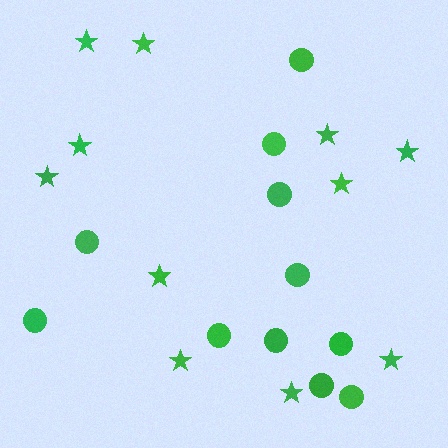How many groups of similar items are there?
There are 2 groups: one group of stars (11) and one group of circles (11).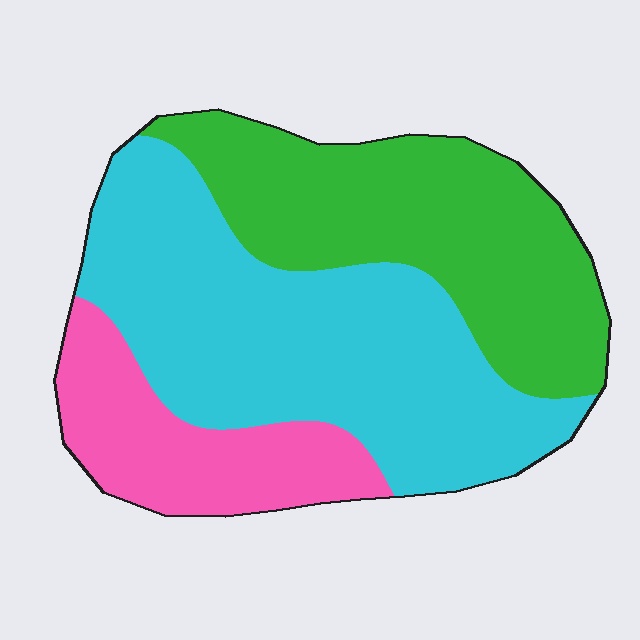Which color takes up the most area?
Cyan, at roughly 45%.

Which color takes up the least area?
Pink, at roughly 20%.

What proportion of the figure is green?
Green takes up about one third (1/3) of the figure.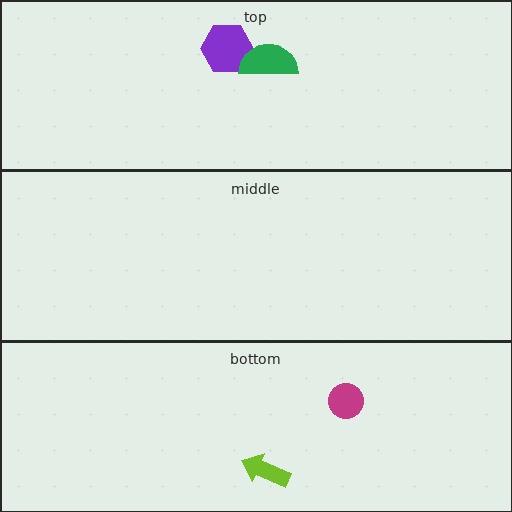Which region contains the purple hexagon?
The top region.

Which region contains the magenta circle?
The bottom region.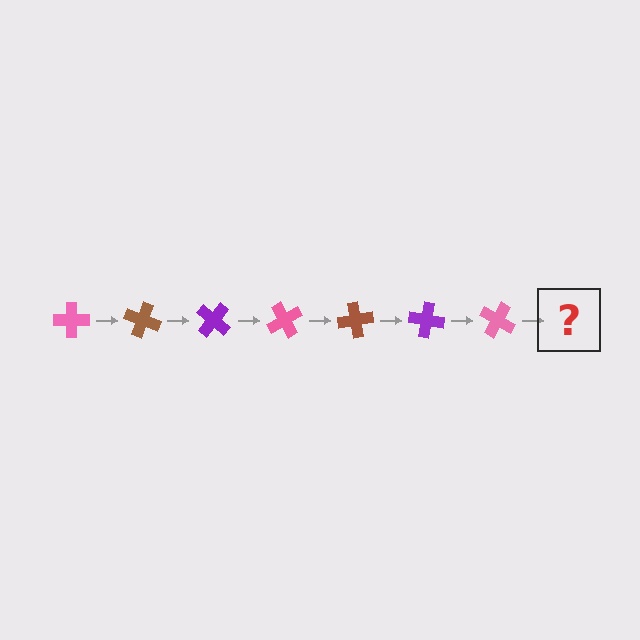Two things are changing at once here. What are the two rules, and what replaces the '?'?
The two rules are that it rotates 20 degrees each step and the color cycles through pink, brown, and purple. The '?' should be a brown cross, rotated 140 degrees from the start.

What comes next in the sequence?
The next element should be a brown cross, rotated 140 degrees from the start.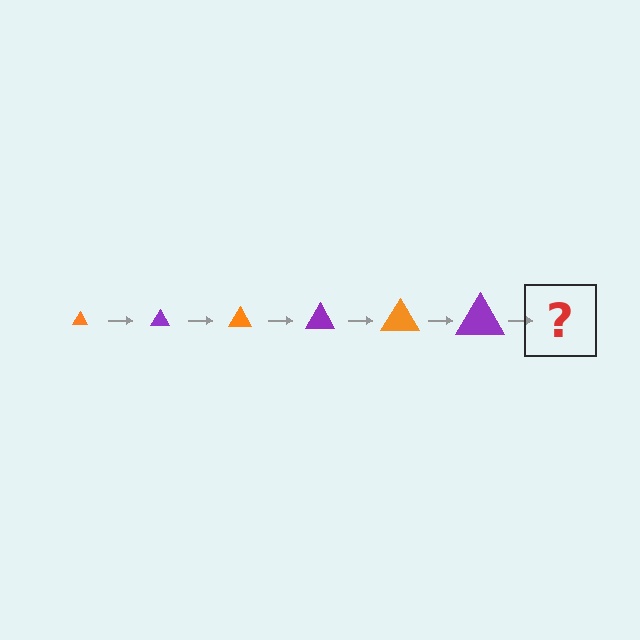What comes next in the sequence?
The next element should be an orange triangle, larger than the previous one.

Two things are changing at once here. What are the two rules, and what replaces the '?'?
The two rules are that the triangle grows larger each step and the color cycles through orange and purple. The '?' should be an orange triangle, larger than the previous one.